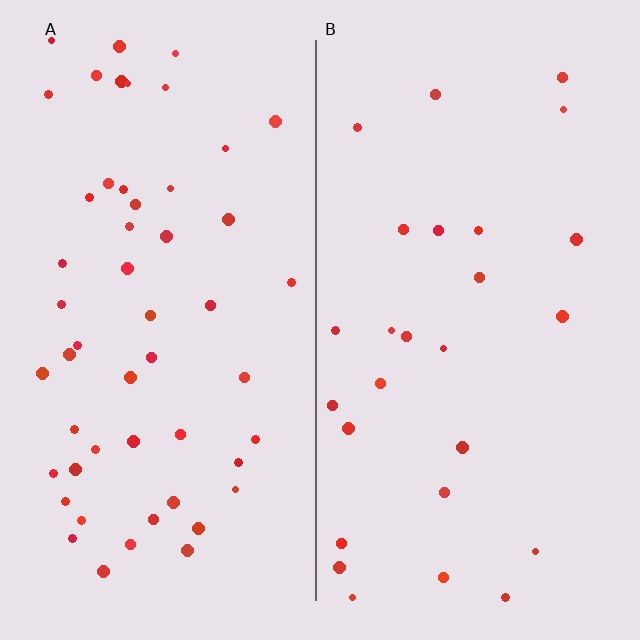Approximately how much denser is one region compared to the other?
Approximately 2.0× — region A over region B.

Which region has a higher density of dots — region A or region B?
A (the left).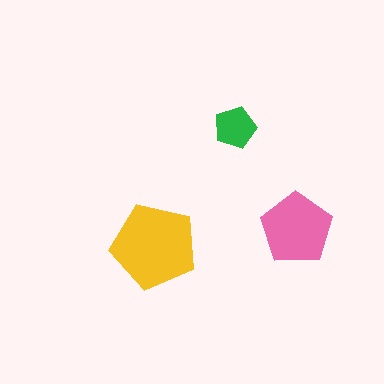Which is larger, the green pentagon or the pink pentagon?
The pink one.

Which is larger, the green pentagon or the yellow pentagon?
The yellow one.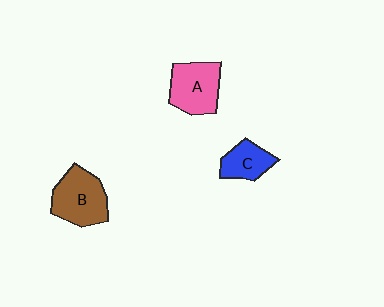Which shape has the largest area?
Shape B (brown).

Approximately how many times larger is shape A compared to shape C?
Approximately 1.5 times.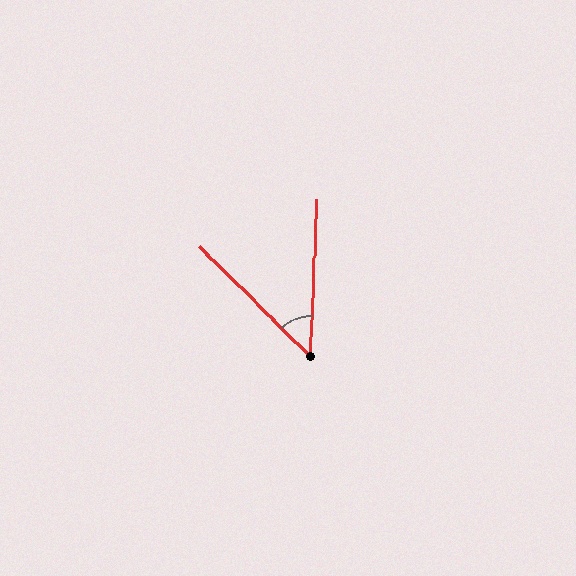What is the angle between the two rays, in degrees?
Approximately 48 degrees.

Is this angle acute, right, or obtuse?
It is acute.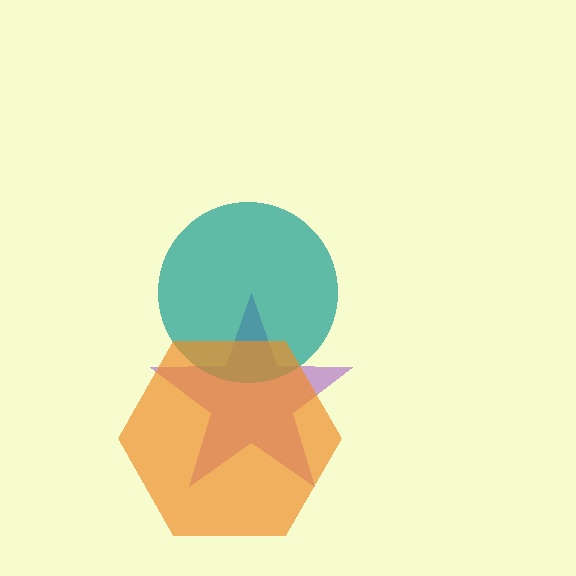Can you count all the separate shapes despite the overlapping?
Yes, there are 3 separate shapes.